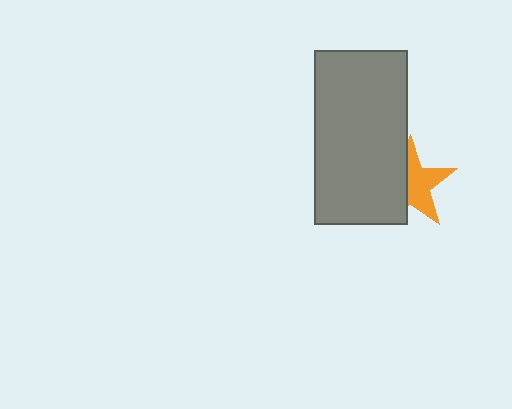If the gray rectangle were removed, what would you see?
You would see the complete orange star.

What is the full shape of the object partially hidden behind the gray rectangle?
The partially hidden object is an orange star.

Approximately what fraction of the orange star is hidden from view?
Roughly 45% of the orange star is hidden behind the gray rectangle.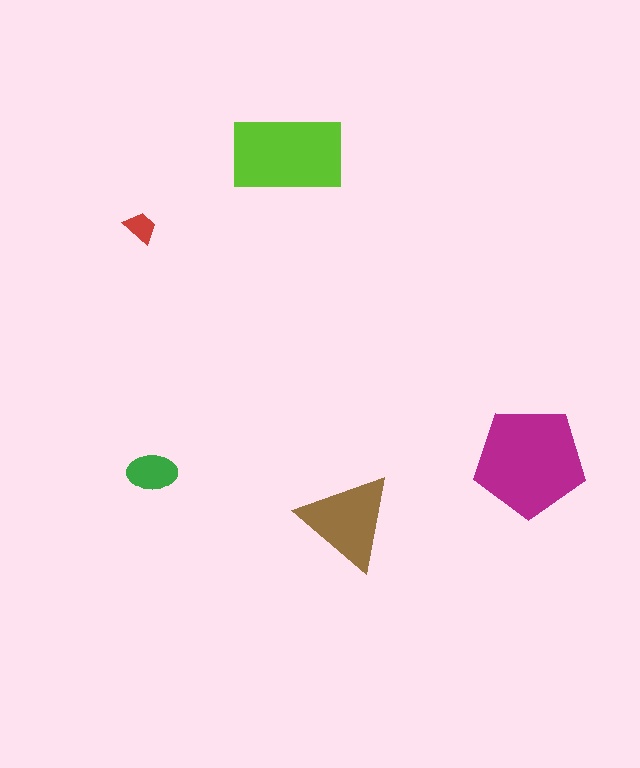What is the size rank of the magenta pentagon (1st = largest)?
1st.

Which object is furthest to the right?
The magenta pentagon is rightmost.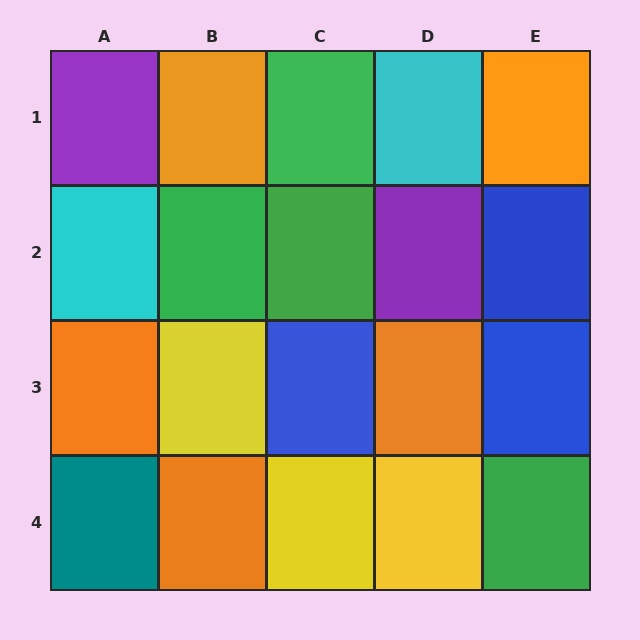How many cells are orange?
5 cells are orange.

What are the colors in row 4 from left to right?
Teal, orange, yellow, yellow, green.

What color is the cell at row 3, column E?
Blue.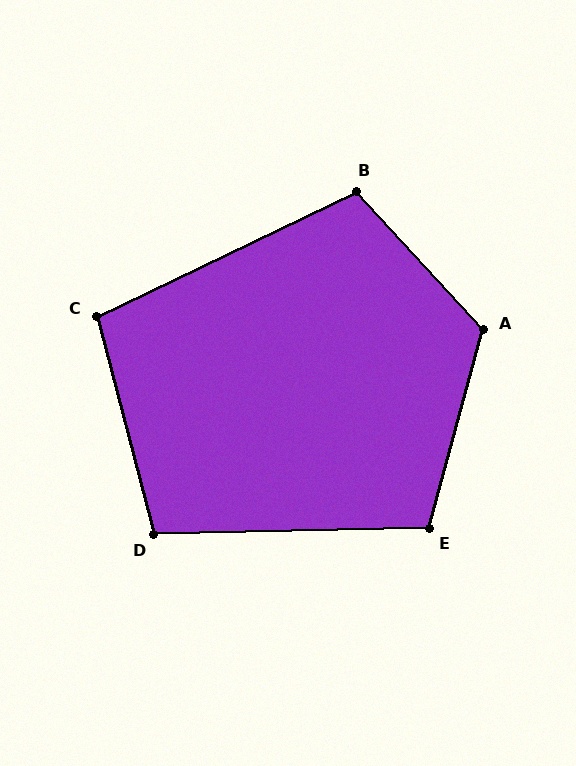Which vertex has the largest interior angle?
A, at approximately 122 degrees.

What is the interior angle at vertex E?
Approximately 107 degrees (obtuse).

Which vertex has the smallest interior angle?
C, at approximately 101 degrees.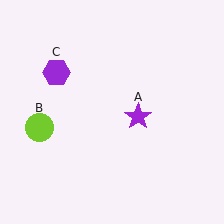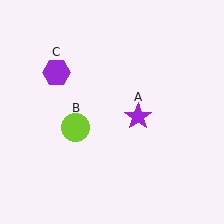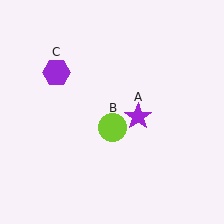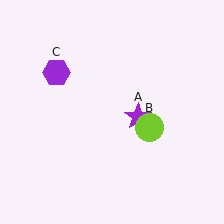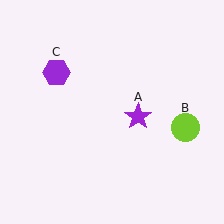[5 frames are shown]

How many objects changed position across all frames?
1 object changed position: lime circle (object B).